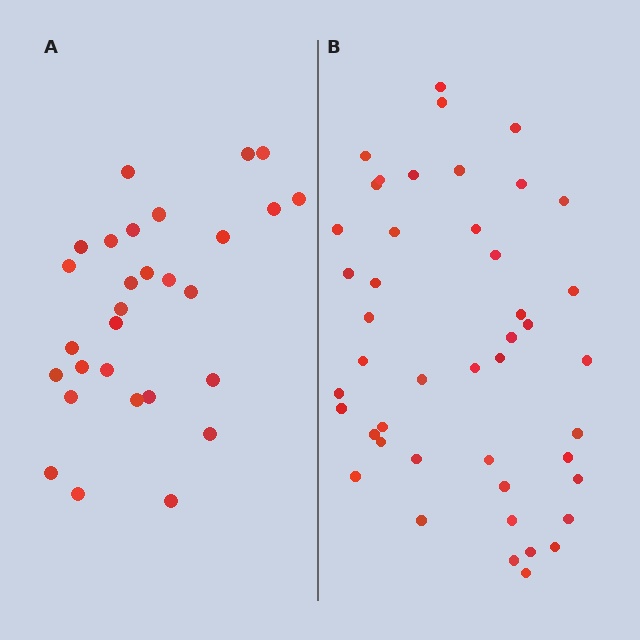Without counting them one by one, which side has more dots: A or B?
Region B (the right region) has more dots.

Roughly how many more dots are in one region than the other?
Region B has approximately 15 more dots than region A.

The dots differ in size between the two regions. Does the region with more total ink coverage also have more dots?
No. Region A has more total ink coverage because its dots are larger, but region B actually contains more individual dots. Total area can be misleading — the number of items is what matters here.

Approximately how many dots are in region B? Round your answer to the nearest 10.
About 40 dots. (The exact count is 45, which rounds to 40.)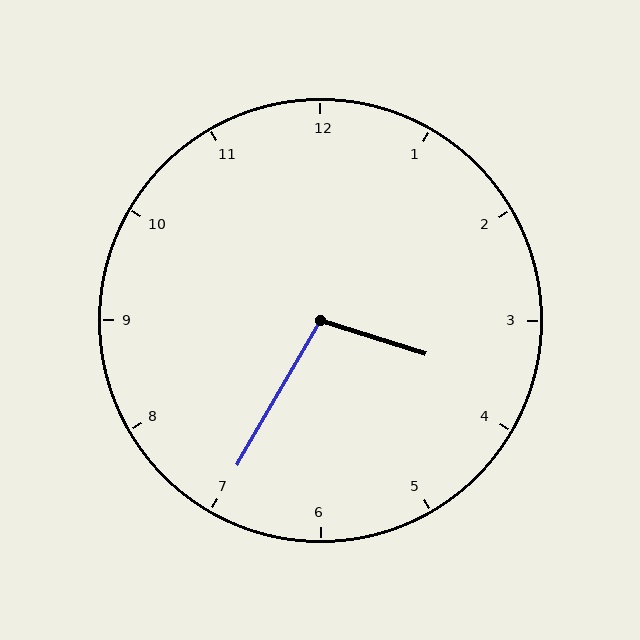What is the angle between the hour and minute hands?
Approximately 102 degrees.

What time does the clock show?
3:35.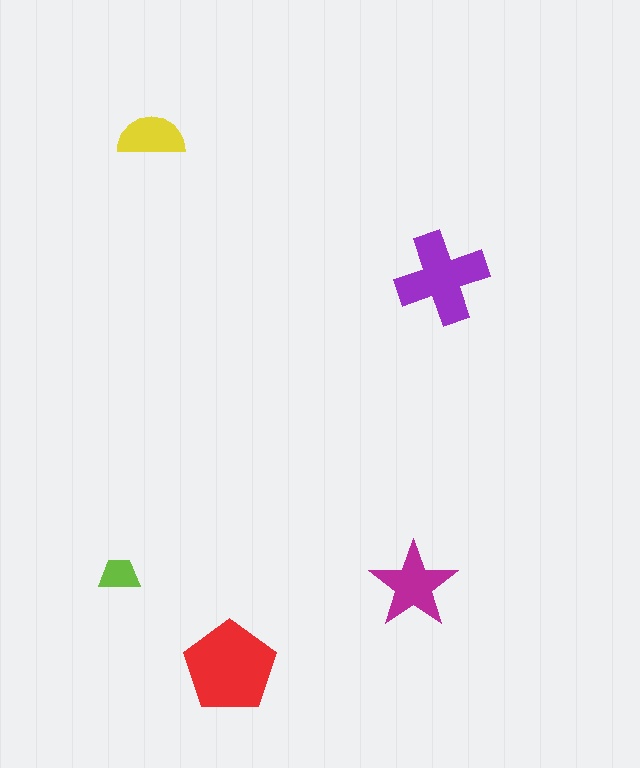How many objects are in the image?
There are 5 objects in the image.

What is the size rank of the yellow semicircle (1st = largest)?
4th.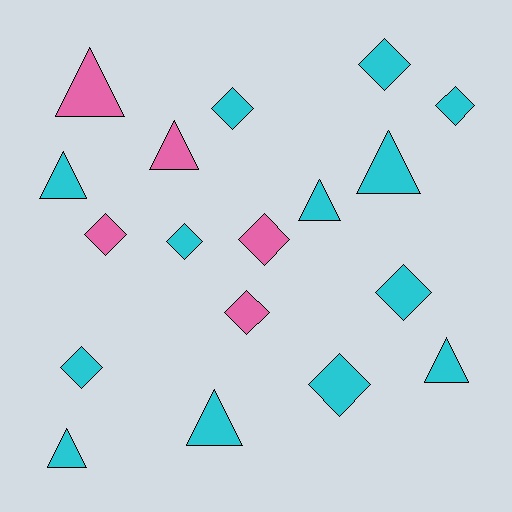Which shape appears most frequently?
Diamond, with 10 objects.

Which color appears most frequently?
Cyan, with 13 objects.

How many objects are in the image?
There are 18 objects.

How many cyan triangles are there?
There are 6 cyan triangles.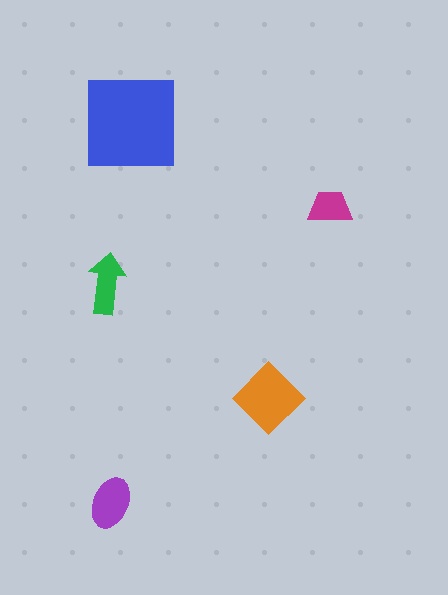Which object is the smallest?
The magenta trapezoid.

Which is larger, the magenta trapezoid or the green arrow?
The green arrow.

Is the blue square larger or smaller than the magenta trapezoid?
Larger.